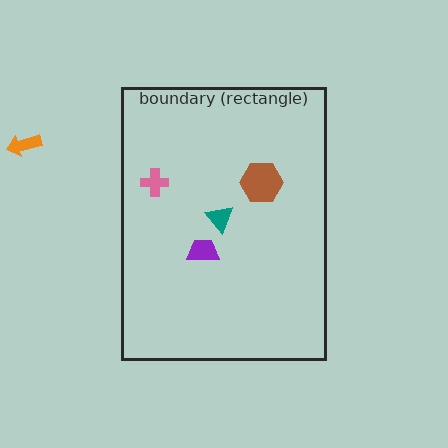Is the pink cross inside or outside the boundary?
Inside.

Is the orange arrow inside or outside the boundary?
Outside.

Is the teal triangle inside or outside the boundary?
Inside.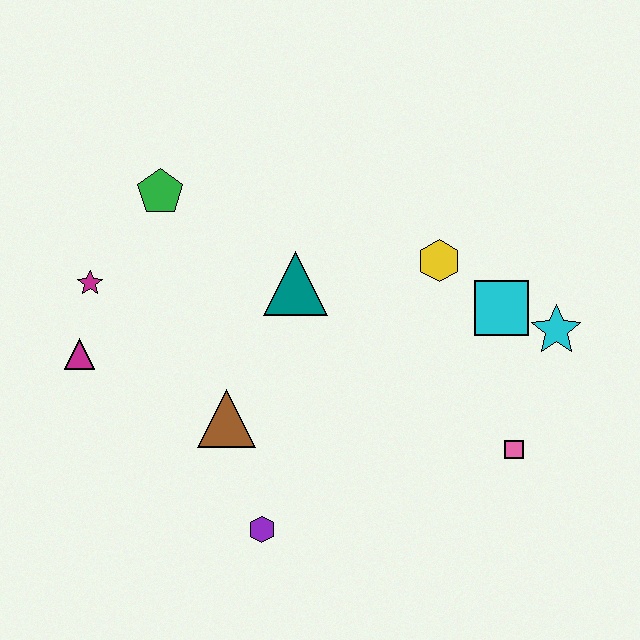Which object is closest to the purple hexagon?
The brown triangle is closest to the purple hexagon.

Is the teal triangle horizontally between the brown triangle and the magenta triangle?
No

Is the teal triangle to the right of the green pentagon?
Yes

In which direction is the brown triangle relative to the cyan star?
The brown triangle is to the left of the cyan star.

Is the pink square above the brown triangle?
No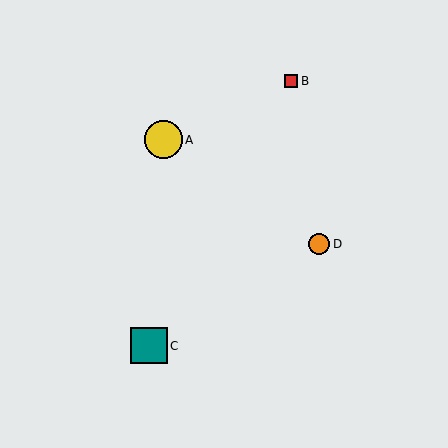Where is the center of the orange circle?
The center of the orange circle is at (319, 244).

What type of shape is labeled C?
Shape C is a teal square.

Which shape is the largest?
The yellow circle (labeled A) is the largest.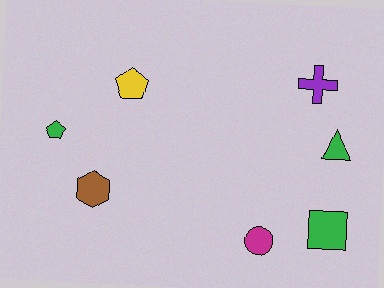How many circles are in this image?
There is 1 circle.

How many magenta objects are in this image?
There is 1 magenta object.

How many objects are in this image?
There are 7 objects.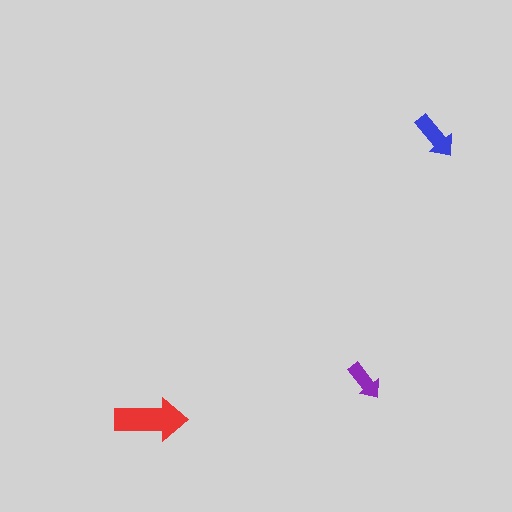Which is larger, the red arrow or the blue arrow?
The red one.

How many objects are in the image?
There are 3 objects in the image.